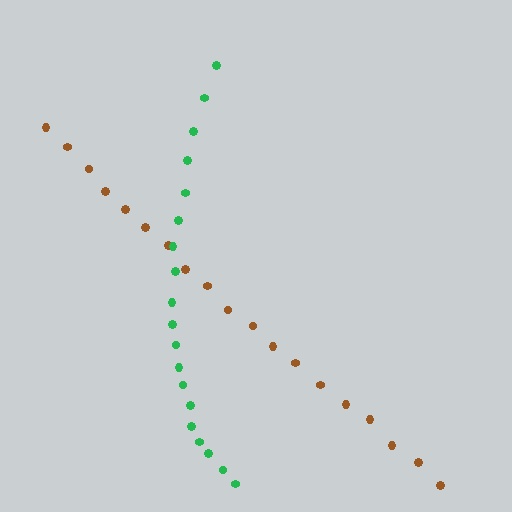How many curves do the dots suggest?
There are 2 distinct paths.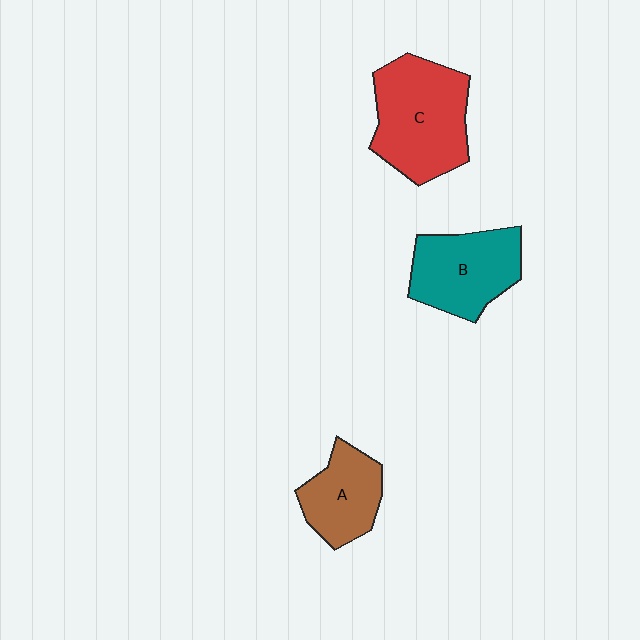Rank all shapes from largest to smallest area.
From largest to smallest: C (red), B (teal), A (brown).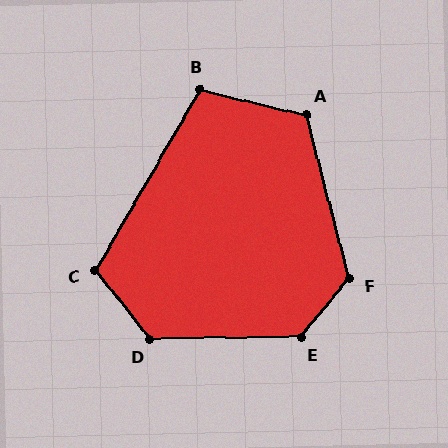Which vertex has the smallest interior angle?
B, at approximately 107 degrees.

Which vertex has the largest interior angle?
E, at approximately 130 degrees.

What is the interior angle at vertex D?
Approximately 128 degrees (obtuse).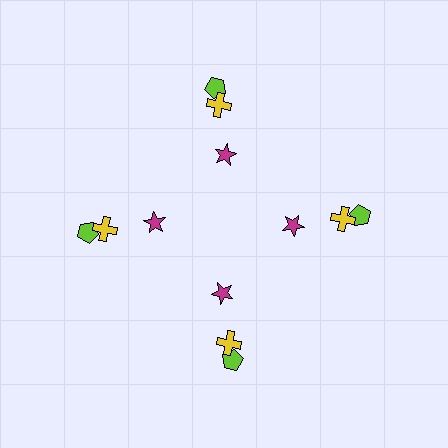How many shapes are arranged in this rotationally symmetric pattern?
There are 12 shapes, arranged in 4 groups of 3.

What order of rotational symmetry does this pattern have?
This pattern has 4-fold rotational symmetry.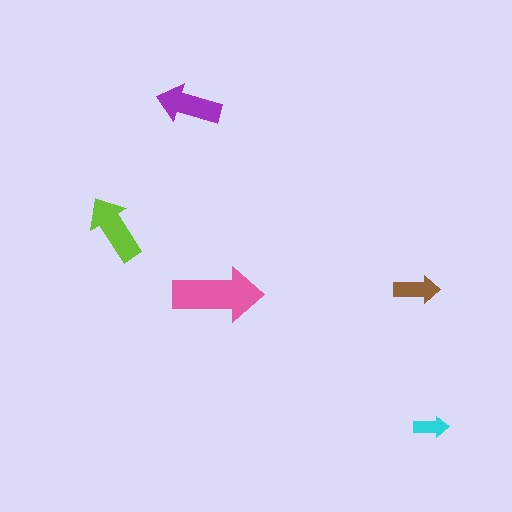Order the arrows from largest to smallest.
the pink one, the lime one, the purple one, the brown one, the cyan one.